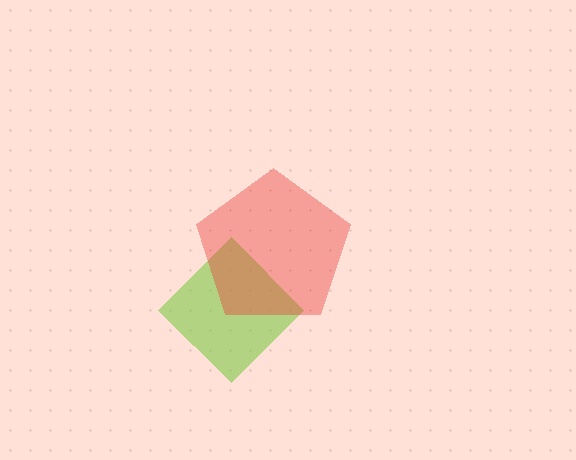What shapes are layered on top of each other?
The layered shapes are: a lime diamond, a red pentagon.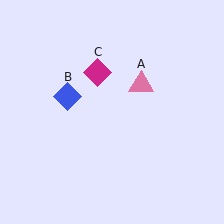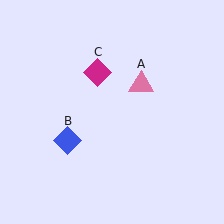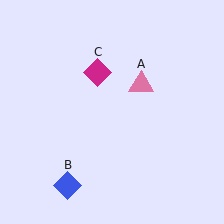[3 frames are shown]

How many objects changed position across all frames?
1 object changed position: blue diamond (object B).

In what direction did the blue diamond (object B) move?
The blue diamond (object B) moved down.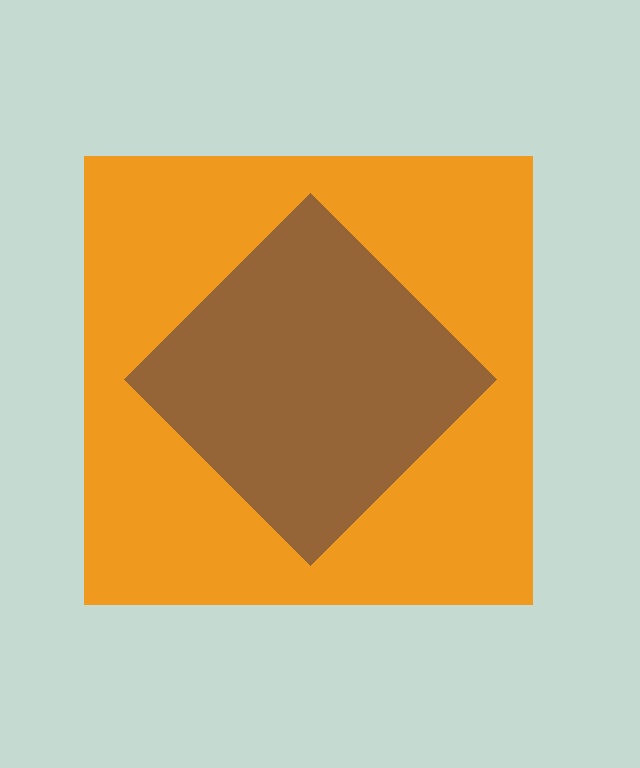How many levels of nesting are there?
2.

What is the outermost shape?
The orange square.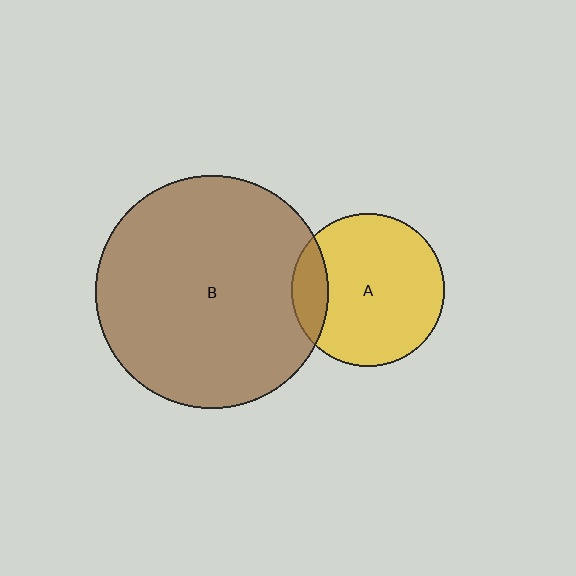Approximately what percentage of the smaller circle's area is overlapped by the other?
Approximately 15%.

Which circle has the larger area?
Circle B (brown).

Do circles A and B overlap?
Yes.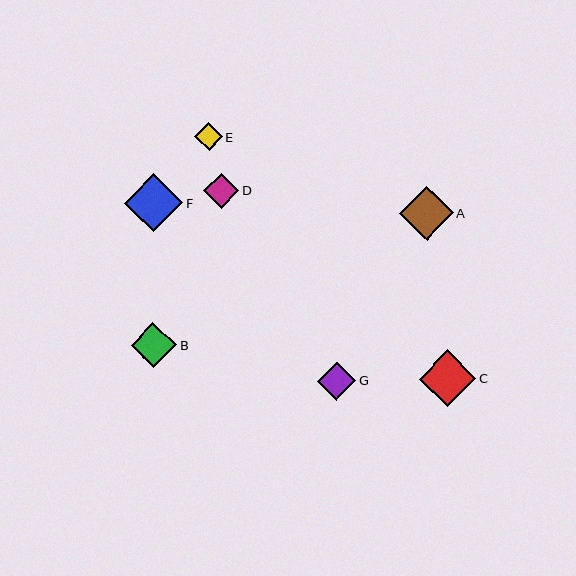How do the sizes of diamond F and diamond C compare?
Diamond F and diamond C are approximately the same size.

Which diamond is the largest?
Diamond F is the largest with a size of approximately 59 pixels.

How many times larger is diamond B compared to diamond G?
Diamond B is approximately 1.2 times the size of diamond G.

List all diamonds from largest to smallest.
From largest to smallest: F, C, A, B, G, D, E.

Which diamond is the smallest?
Diamond E is the smallest with a size of approximately 27 pixels.